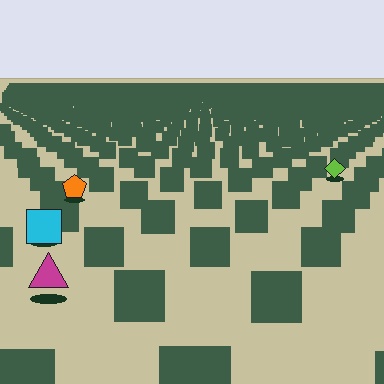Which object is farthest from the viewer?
The lime diamond is farthest from the viewer. It appears smaller and the ground texture around it is denser.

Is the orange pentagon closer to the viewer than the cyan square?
No. The cyan square is closer — you can tell from the texture gradient: the ground texture is coarser near it.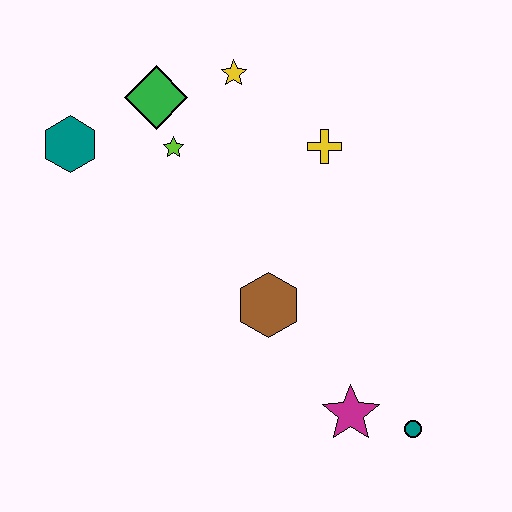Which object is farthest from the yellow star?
The teal circle is farthest from the yellow star.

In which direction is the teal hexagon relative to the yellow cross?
The teal hexagon is to the left of the yellow cross.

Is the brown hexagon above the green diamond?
No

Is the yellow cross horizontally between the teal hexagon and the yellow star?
No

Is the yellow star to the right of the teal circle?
No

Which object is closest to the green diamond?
The lime star is closest to the green diamond.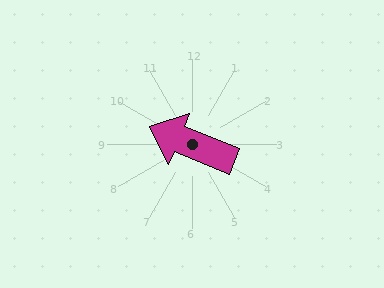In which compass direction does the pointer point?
Northwest.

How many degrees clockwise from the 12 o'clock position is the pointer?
Approximately 293 degrees.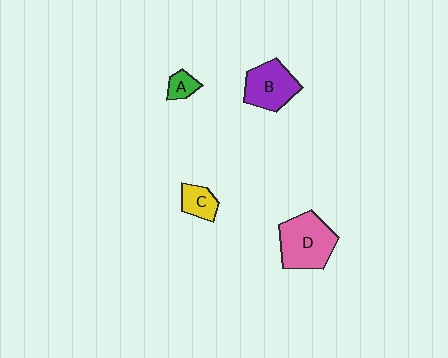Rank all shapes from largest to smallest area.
From largest to smallest: D (pink), B (purple), C (yellow), A (green).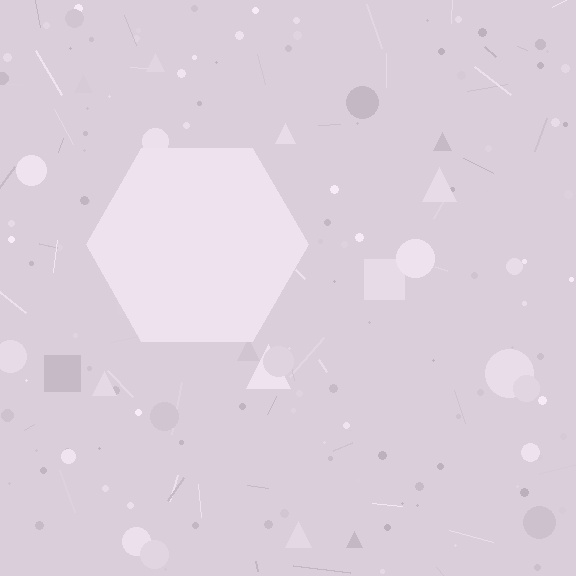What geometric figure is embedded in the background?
A hexagon is embedded in the background.